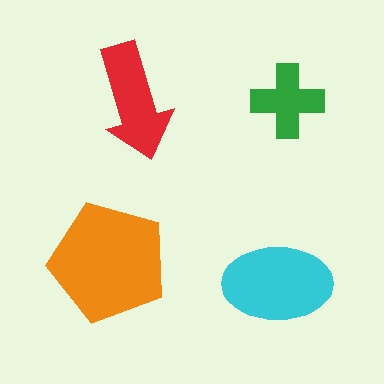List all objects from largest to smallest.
The orange pentagon, the cyan ellipse, the red arrow, the green cross.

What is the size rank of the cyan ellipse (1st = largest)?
2nd.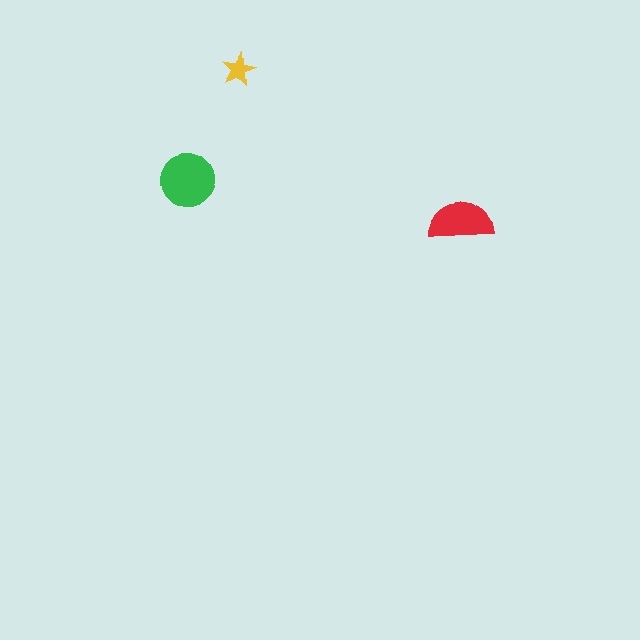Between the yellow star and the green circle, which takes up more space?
The green circle.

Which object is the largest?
The green circle.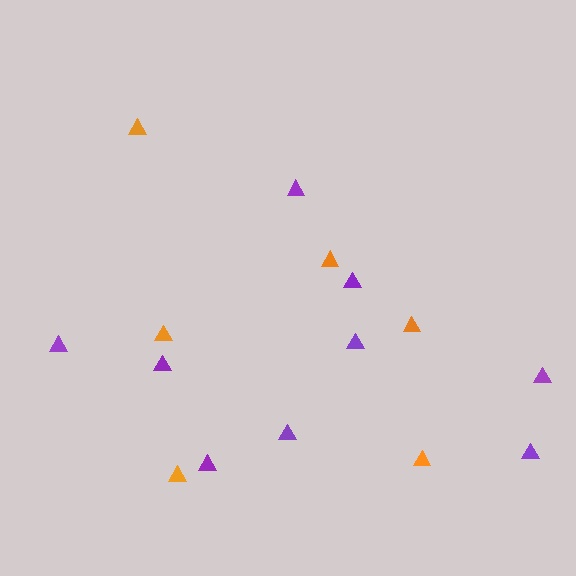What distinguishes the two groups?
There are 2 groups: one group of orange triangles (6) and one group of purple triangles (9).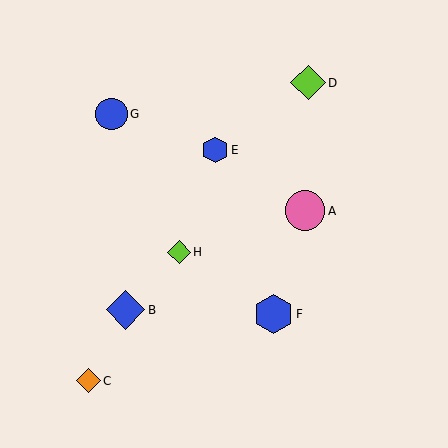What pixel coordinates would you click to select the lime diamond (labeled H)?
Click at (179, 252) to select the lime diamond H.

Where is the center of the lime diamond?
The center of the lime diamond is at (179, 252).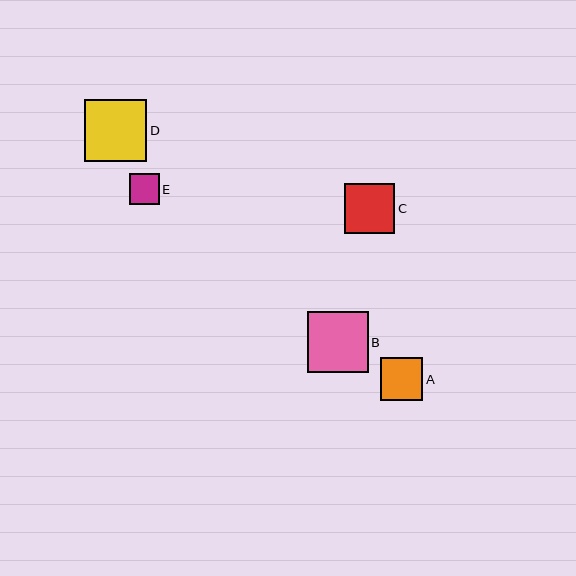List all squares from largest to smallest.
From largest to smallest: D, B, C, A, E.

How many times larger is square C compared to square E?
Square C is approximately 1.6 times the size of square E.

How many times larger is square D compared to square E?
Square D is approximately 2.0 times the size of square E.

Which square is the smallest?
Square E is the smallest with a size of approximately 30 pixels.